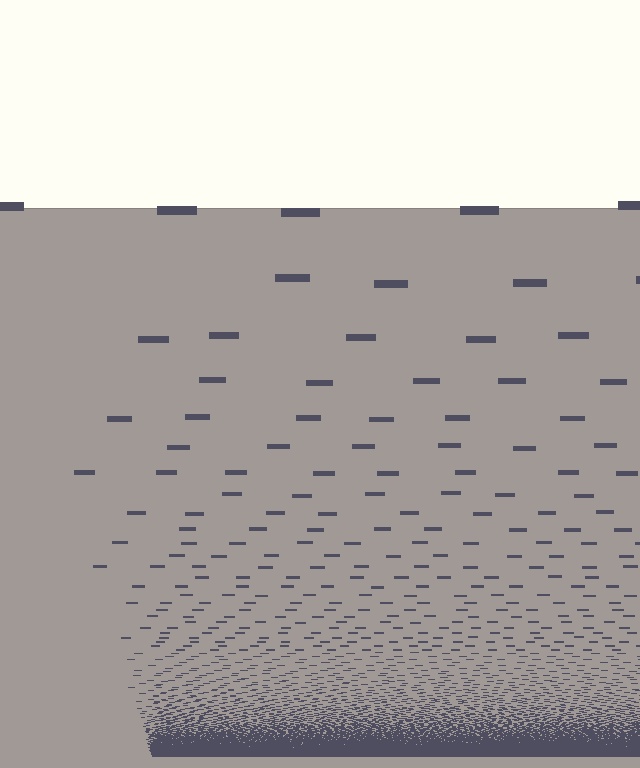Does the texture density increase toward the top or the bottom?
Density increases toward the bottom.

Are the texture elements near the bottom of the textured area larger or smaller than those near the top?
Smaller. The gradient is inverted — elements near the bottom are smaller and denser.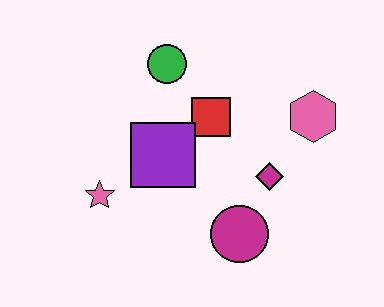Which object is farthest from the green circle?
The magenta circle is farthest from the green circle.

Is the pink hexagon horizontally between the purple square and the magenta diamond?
No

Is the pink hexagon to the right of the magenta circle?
Yes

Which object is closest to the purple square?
The red square is closest to the purple square.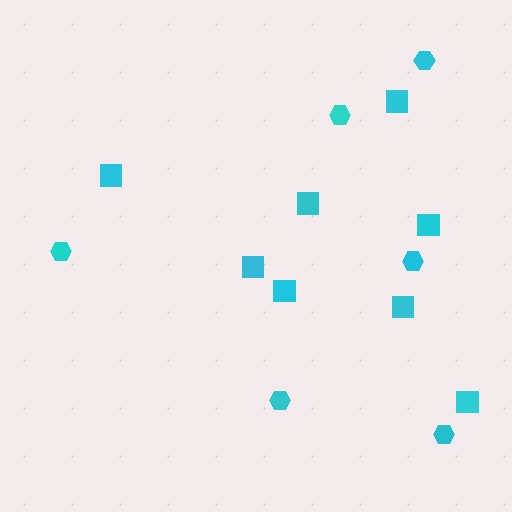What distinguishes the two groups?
There are 2 groups: one group of hexagons (6) and one group of squares (8).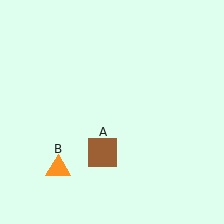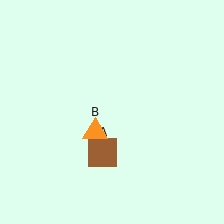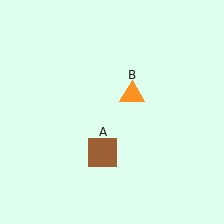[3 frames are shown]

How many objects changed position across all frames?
1 object changed position: orange triangle (object B).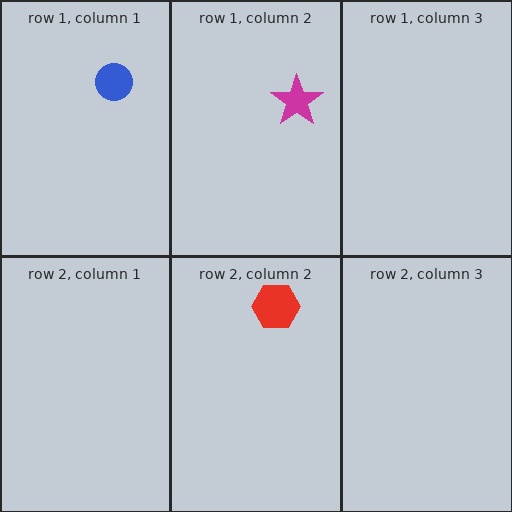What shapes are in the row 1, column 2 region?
The magenta star.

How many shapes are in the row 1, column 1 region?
1.